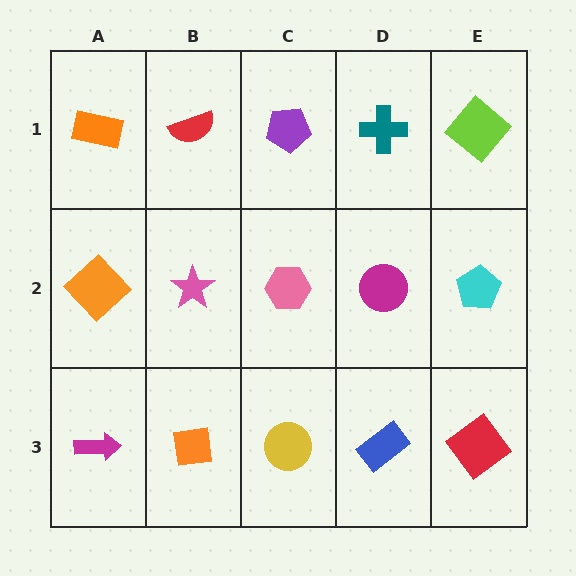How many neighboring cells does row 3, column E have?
2.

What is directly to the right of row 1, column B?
A purple pentagon.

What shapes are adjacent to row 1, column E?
A cyan pentagon (row 2, column E), a teal cross (row 1, column D).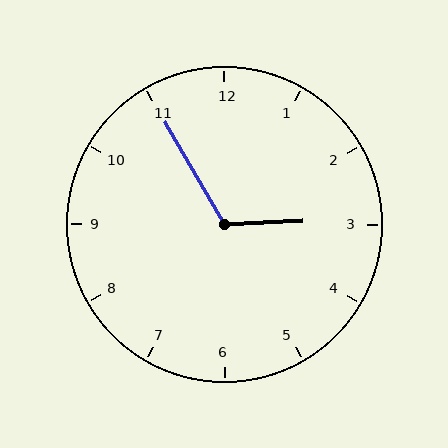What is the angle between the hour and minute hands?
Approximately 118 degrees.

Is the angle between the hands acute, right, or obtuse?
It is obtuse.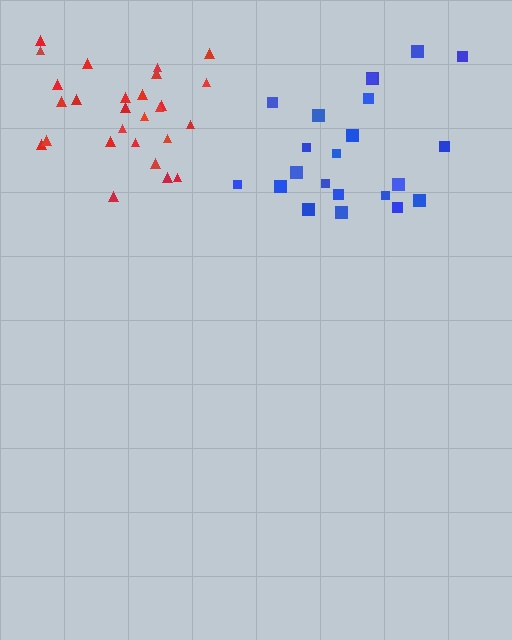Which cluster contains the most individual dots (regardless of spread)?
Red (28).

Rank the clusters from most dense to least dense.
red, blue.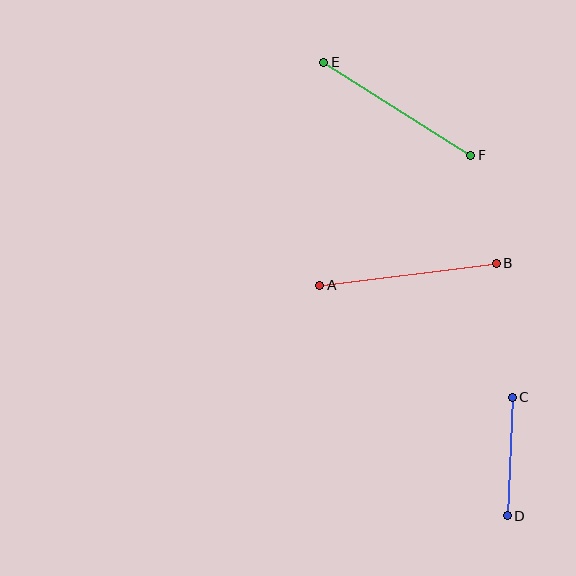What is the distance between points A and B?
The distance is approximately 178 pixels.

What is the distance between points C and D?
The distance is approximately 118 pixels.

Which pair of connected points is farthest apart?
Points A and B are farthest apart.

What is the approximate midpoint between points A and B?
The midpoint is at approximately (408, 274) pixels.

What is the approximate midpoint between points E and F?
The midpoint is at approximately (397, 109) pixels.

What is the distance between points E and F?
The distance is approximately 174 pixels.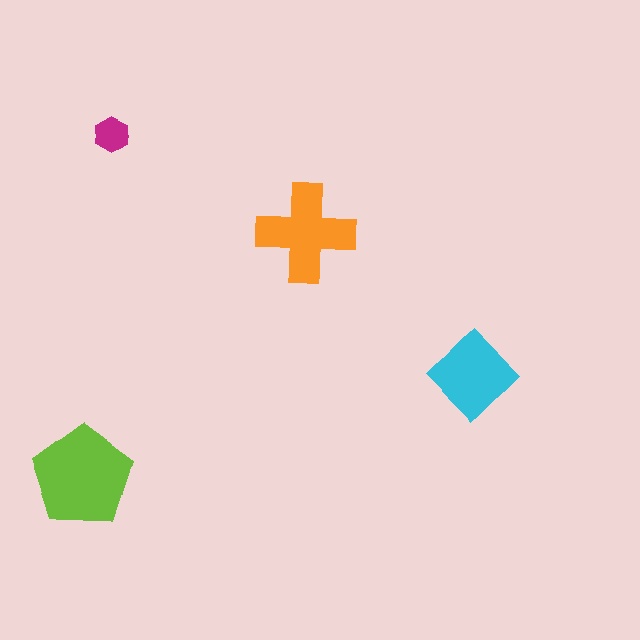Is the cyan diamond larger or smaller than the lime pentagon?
Smaller.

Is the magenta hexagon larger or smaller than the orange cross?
Smaller.